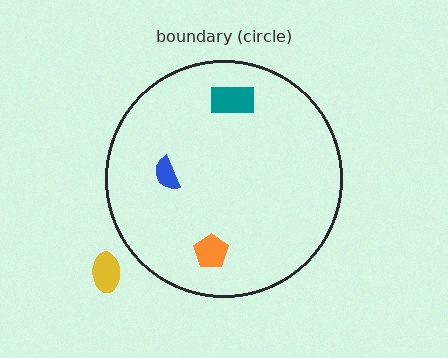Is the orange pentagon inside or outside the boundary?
Inside.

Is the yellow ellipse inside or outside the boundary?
Outside.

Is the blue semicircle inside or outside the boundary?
Inside.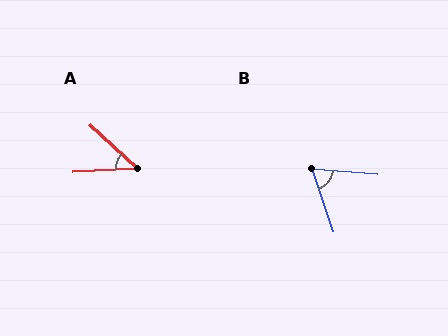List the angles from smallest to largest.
A (45°), B (66°).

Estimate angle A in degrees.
Approximately 45 degrees.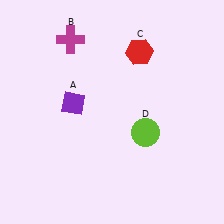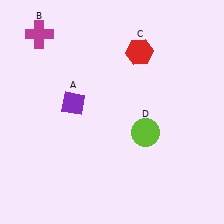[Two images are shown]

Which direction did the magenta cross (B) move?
The magenta cross (B) moved left.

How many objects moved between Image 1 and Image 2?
1 object moved between the two images.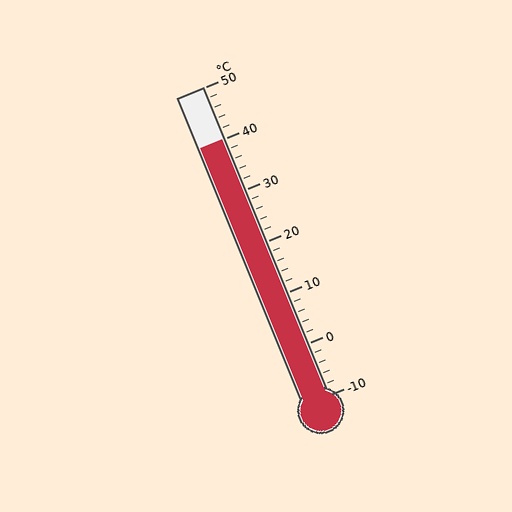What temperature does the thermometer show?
The thermometer shows approximately 40°C.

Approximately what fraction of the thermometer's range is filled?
The thermometer is filled to approximately 85% of its range.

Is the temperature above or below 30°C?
The temperature is above 30°C.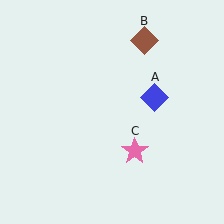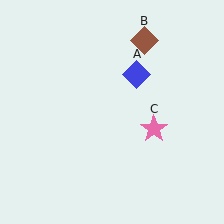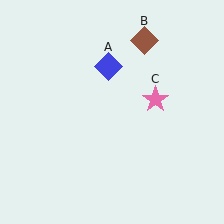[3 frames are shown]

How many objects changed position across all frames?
2 objects changed position: blue diamond (object A), pink star (object C).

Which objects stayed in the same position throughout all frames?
Brown diamond (object B) remained stationary.